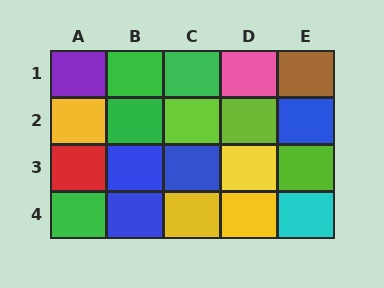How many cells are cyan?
1 cell is cyan.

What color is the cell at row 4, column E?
Cyan.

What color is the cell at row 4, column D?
Yellow.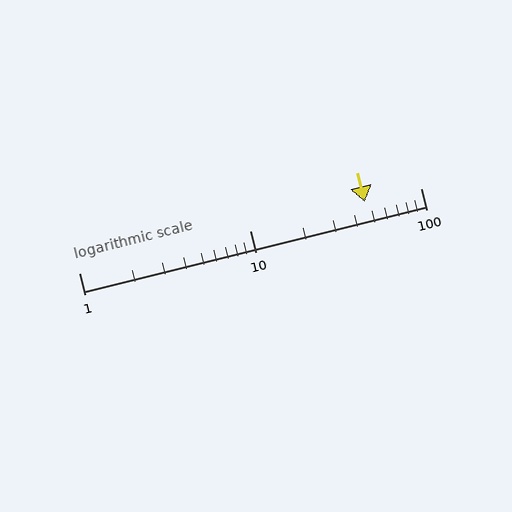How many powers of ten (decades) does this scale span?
The scale spans 2 decades, from 1 to 100.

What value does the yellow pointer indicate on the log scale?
The pointer indicates approximately 47.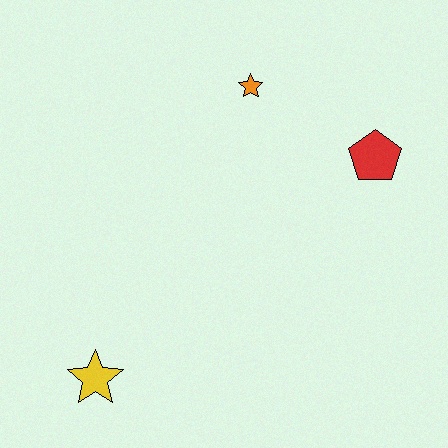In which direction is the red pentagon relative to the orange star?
The red pentagon is to the right of the orange star.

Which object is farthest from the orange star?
The yellow star is farthest from the orange star.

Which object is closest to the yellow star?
The orange star is closest to the yellow star.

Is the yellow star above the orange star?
No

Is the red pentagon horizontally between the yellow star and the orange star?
No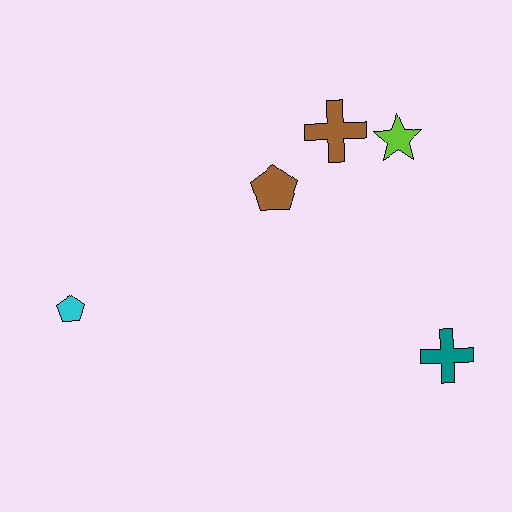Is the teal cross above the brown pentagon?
No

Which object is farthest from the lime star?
The cyan pentagon is farthest from the lime star.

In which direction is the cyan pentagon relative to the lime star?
The cyan pentagon is to the left of the lime star.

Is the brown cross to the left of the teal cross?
Yes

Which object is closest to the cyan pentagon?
The brown pentagon is closest to the cyan pentagon.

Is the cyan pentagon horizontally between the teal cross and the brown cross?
No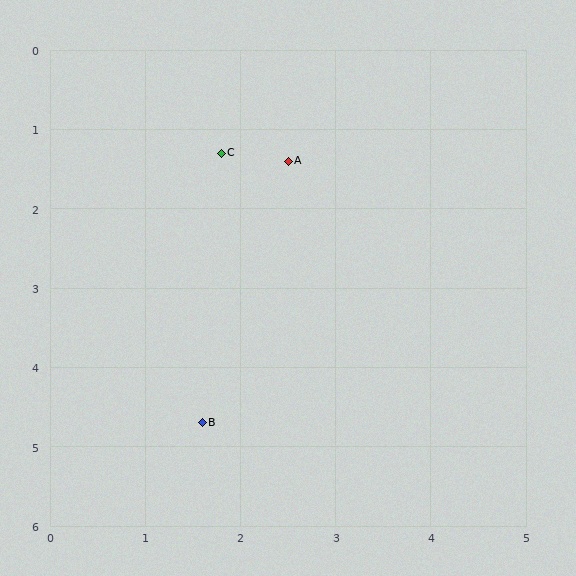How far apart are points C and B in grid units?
Points C and B are about 3.4 grid units apart.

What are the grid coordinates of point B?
Point B is at approximately (1.6, 4.7).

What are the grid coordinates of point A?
Point A is at approximately (2.5, 1.4).